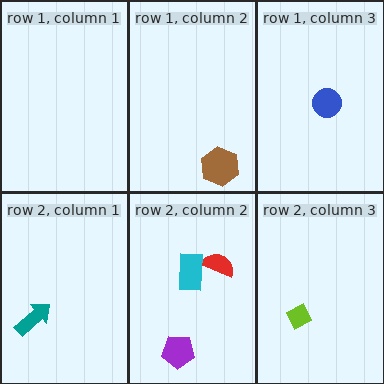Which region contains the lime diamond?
The row 2, column 3 region.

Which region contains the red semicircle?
The row 2, column 2 region.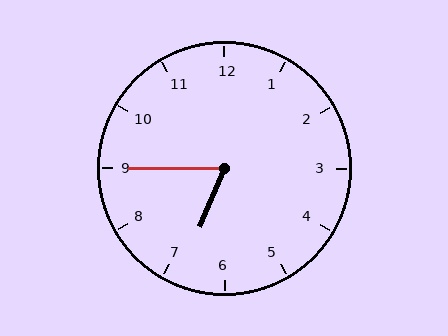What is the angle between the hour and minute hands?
Approximately 68 degrees.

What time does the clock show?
6:45.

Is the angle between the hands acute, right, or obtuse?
It is acute.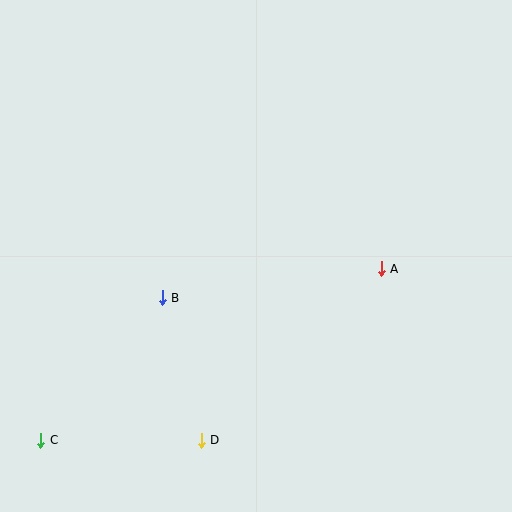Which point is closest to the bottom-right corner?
Point A is closest to the bottom-right corner.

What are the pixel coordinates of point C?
Point C is at (41, 440).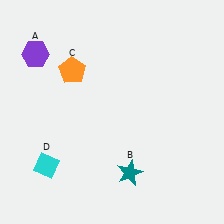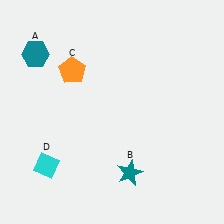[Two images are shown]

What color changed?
The hexagon (A) changed from purple in Image 1 to teal in Image 2.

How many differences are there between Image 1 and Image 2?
There is 1 difference between the two images.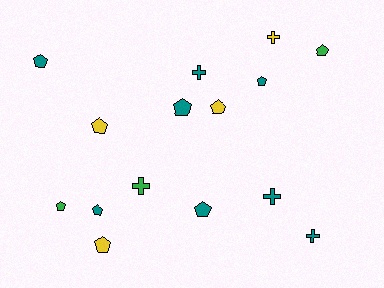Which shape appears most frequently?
Pentagon, with 10 objects.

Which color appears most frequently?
Teal, with 8 objects.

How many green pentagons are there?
There are 2 green pentagons.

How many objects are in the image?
There are 15 objects.